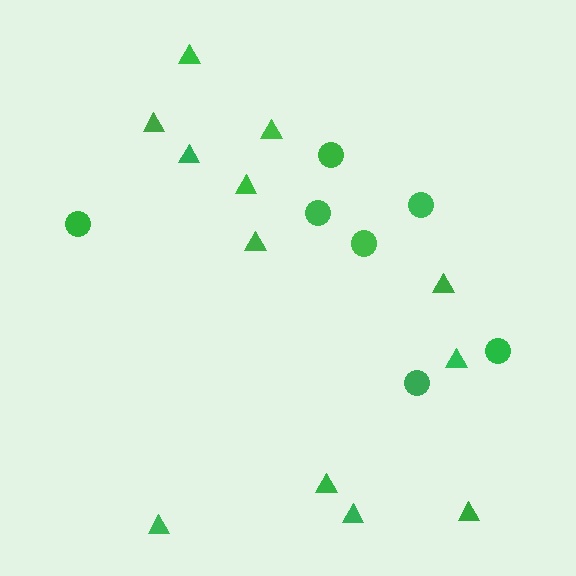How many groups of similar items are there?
There are 2 groups: one group of triangles (12) and one group of circles (7).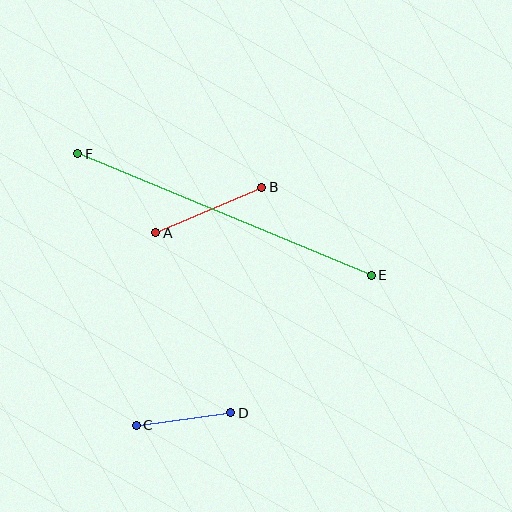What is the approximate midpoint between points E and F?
The midpoint is at approximately (224, 215) pixels.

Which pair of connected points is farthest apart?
Points E and F are farthest apart.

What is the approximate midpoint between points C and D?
The midpoint is at approximately (183, 419) pixels.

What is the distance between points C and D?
The distance is approximately 95 pixels.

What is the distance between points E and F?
The distance is approximately 318 pixels.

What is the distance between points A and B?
The distance is approximately 115 pixels.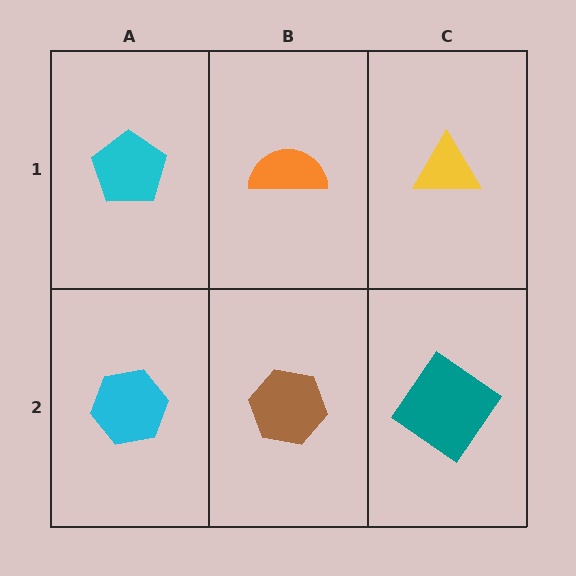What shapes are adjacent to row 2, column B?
An orange semicircle (row 1, column B), a cyan hexagon (row 2, column A), a teal diamond (row 2, column C).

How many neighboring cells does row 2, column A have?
2.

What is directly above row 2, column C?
A yellow triangle.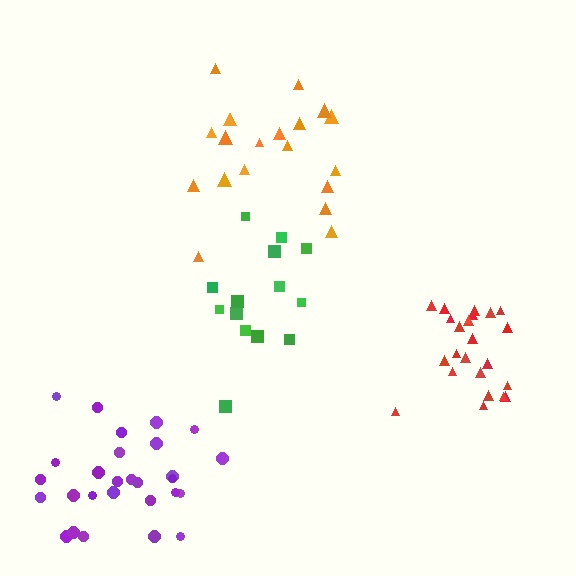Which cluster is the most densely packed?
Red.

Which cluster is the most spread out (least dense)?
Orange.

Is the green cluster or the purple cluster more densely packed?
Purple.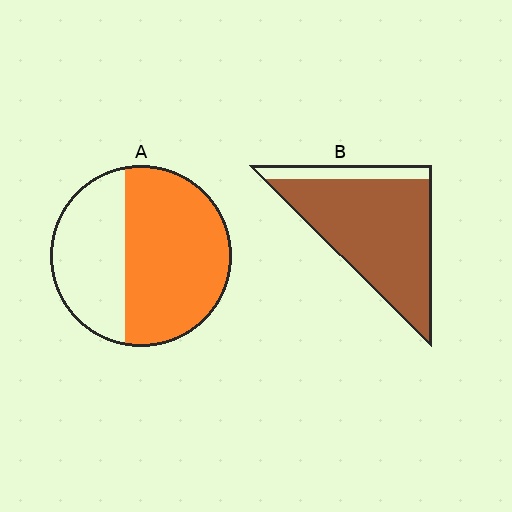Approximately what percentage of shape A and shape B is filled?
A is approximately 60% and B is approximately 85%.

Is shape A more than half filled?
Yes.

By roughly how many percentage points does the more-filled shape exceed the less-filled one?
By roughly 25 percentage points (B over A).